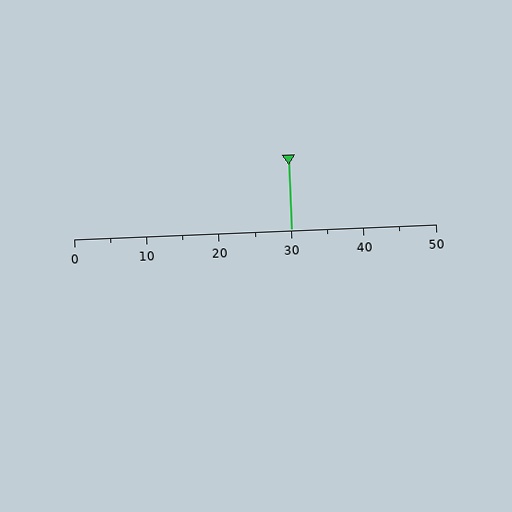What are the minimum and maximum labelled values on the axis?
The axis runs from 0 to 50.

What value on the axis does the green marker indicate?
The marker indicates approximately 30.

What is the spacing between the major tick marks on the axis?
The major ticks are spaced 10 apart.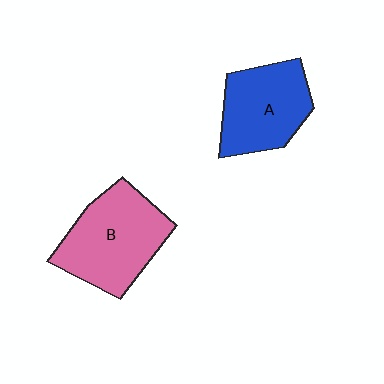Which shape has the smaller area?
Shape A (blue).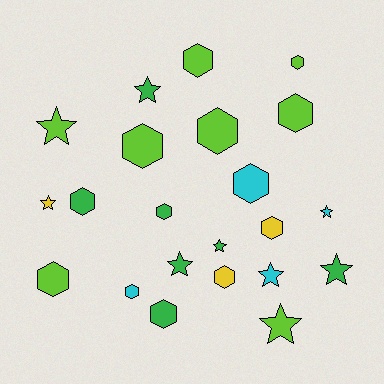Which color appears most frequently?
Lime, with 8 objects.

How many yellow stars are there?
There is 1 yellow star.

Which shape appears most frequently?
Hexagon, with 13 objects.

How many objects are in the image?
There are 22 objects.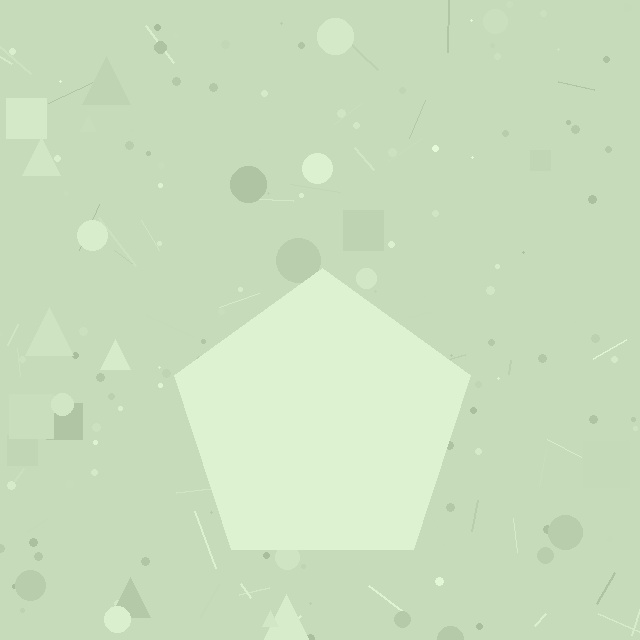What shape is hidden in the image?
A pentagon is hidden in the image.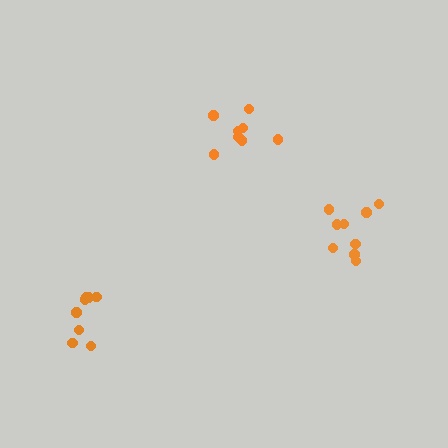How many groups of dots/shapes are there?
There are 3 groups.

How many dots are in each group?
Group 1: 9 dots, Group 2: 8 dots, Group 3: 8 dots (25 total).